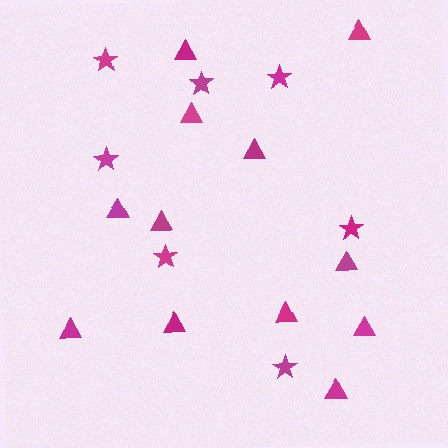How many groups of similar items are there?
There are 2 groups: one group of stars (7) and one group of triangles (12).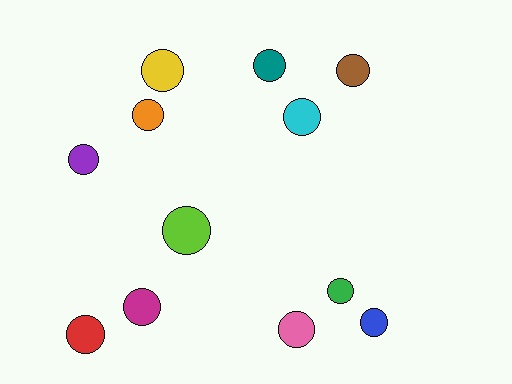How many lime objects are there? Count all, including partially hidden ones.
There is 1 lime object.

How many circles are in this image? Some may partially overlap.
There are 12 circles.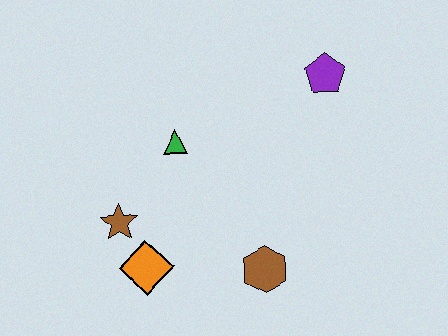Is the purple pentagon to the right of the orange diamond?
Yes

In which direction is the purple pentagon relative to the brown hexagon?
The purple pentagon is above the brown hexagon.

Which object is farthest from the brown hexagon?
The purple pentagon is farthest from the brown hexagon.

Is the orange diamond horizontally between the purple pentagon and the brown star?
Yes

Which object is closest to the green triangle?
The brown star is closest to the green triangle.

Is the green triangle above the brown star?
Yes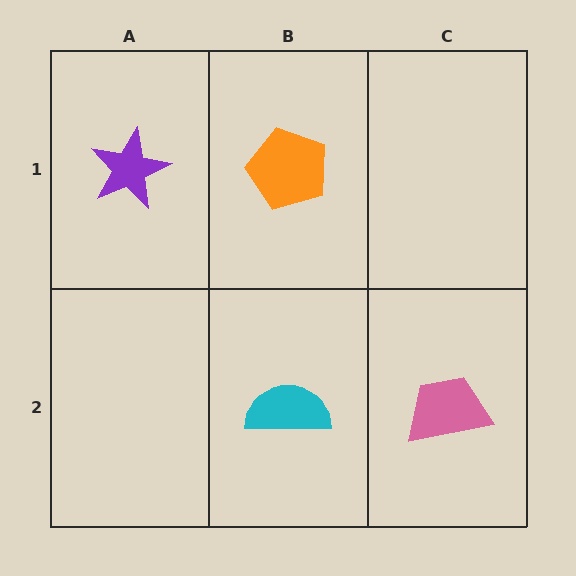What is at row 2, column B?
A cyan semicircle.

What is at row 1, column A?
A purple star.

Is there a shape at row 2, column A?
No, that cell is empty.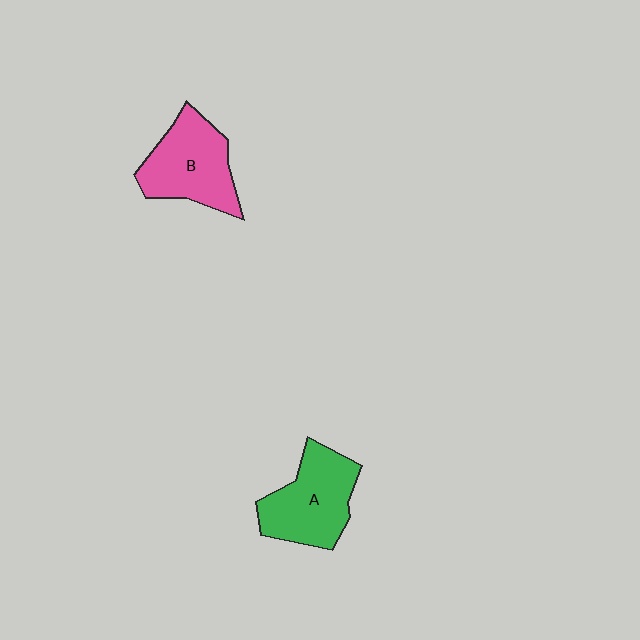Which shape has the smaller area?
Shape B (pink).